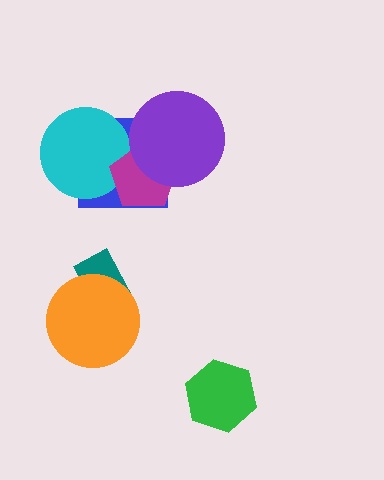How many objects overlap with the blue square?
3 objects overlap with the blue square.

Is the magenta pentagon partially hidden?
Yes, it is partially covered by another shape.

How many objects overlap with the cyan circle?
2 objects overlap with the cyan circle.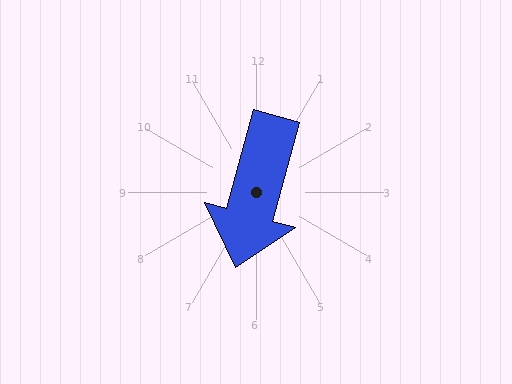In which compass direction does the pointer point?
South.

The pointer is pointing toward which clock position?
Roughly 7 o'clock.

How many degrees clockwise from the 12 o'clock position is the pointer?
Approximately 195 degrees.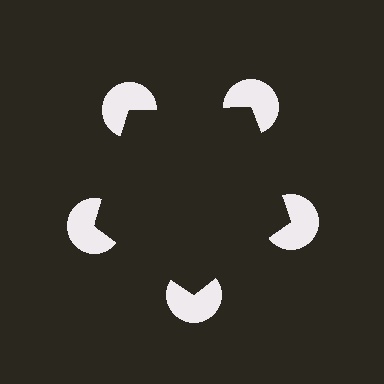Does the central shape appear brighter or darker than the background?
It typically appears slightly darker than the background, even though no actual brightness change is drawn.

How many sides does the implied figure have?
5 sides.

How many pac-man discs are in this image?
There are 5 — one at each vertex of the illusory pentagon.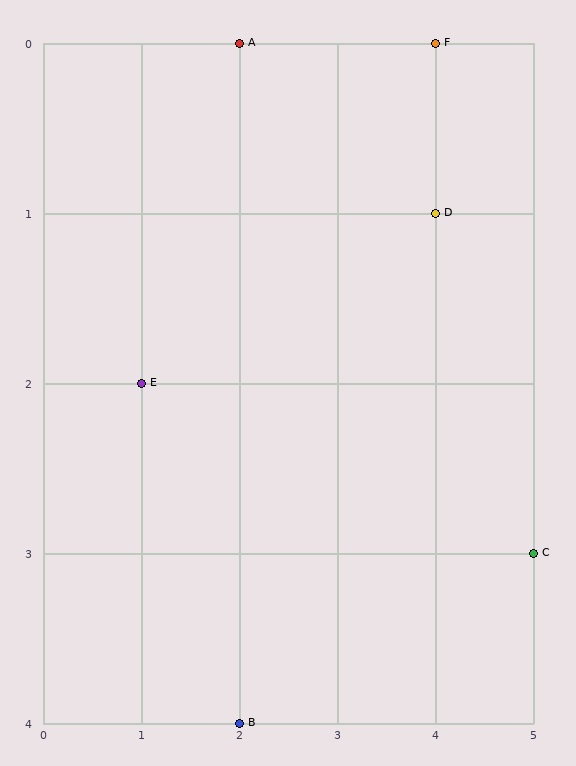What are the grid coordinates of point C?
Point C is at grid coordinates (5, 3).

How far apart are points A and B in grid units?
Points A and B are 4 rows apart.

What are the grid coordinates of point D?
Point D is at grid coordinates (4, 1).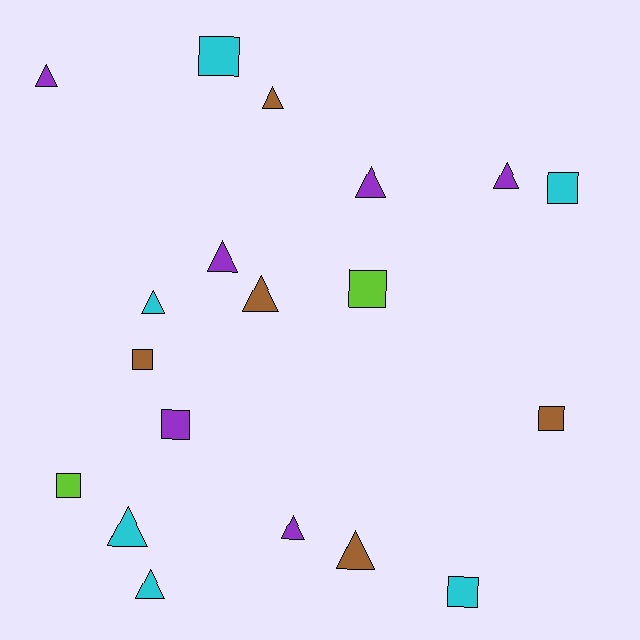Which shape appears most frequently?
Triangle, with 11 objects.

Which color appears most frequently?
Cyan, with 6 objects.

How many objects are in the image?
There are 19 objects.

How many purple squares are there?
There is 1 purple square.